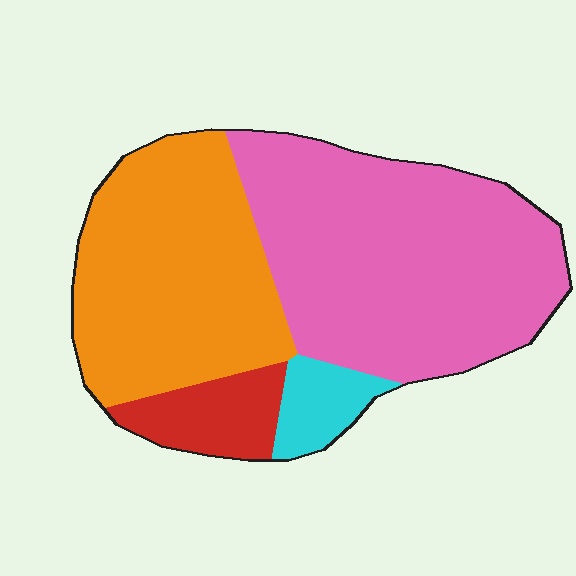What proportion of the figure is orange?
Orange takes up about three eighths (3/8) of the figure.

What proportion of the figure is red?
Red covers about 10% of the figure.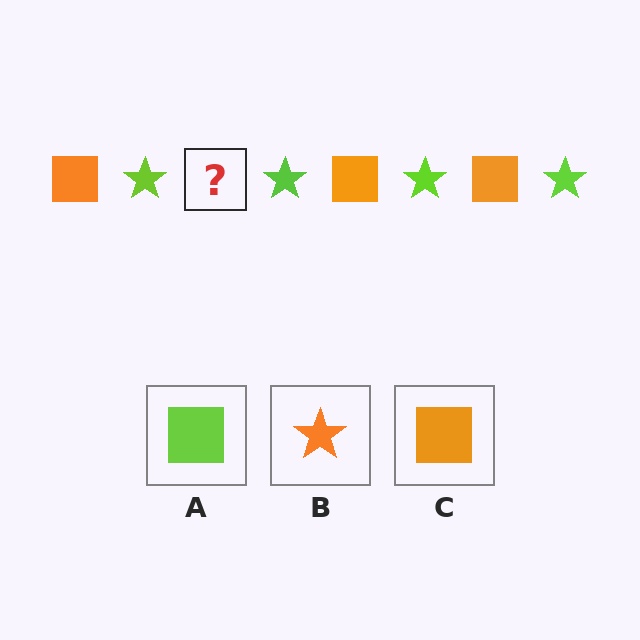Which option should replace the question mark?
Option C.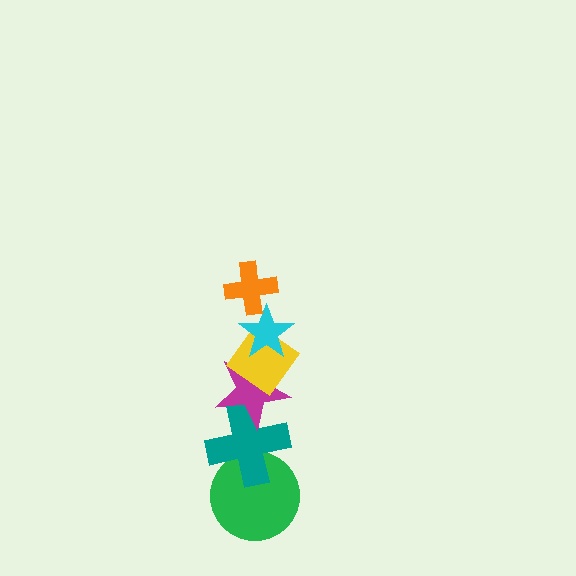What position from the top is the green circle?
The green circle is 6th from the top.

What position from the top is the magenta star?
The magenta star is 4th from the top.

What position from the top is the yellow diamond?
The yellow diamond is 3rd from the top.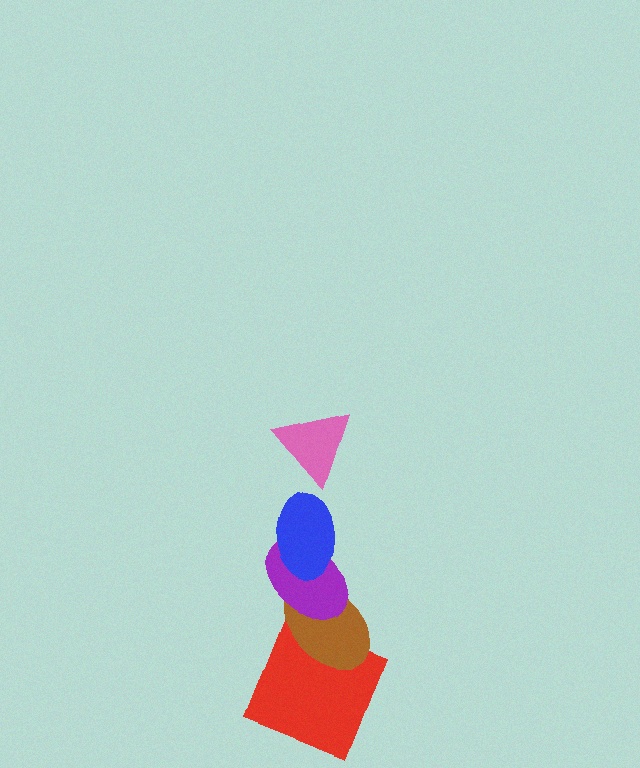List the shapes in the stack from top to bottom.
From top to bottom: the pink triangle, the blue ellipse, the purple ellipse, the brown ellipse, the red square.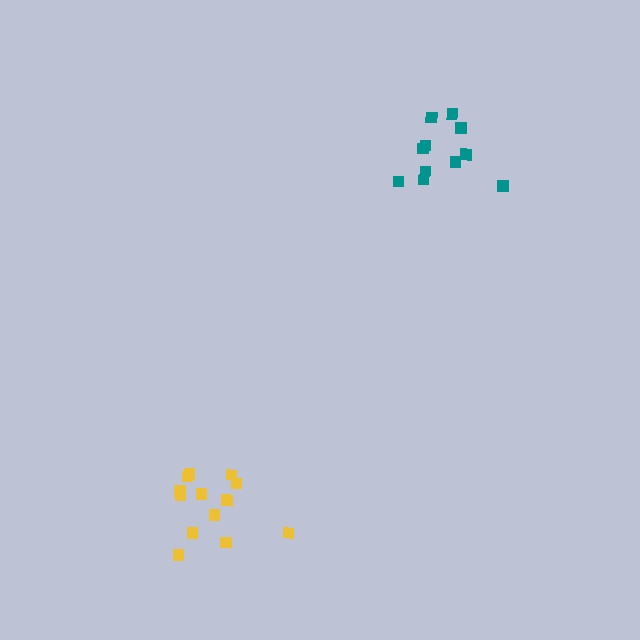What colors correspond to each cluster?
The clusters are colored: teal, yellow.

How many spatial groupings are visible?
There are 2 spatial groupings.